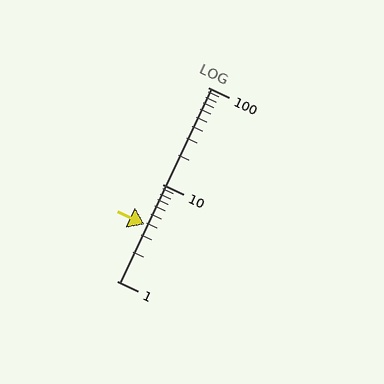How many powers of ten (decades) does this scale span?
The scale spans 2 decades, from 1 to 100.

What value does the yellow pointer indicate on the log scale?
The pointer indicates approximately 3.8.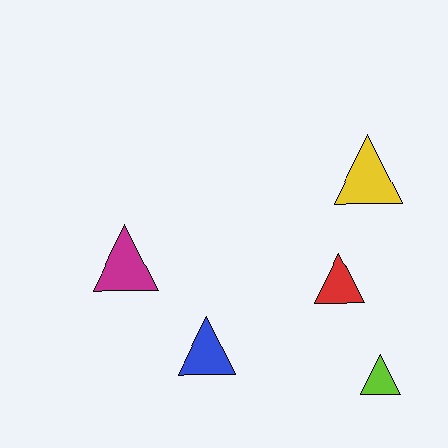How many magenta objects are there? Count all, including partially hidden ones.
There is 1 magenta object.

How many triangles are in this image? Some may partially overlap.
There are 5 triangles.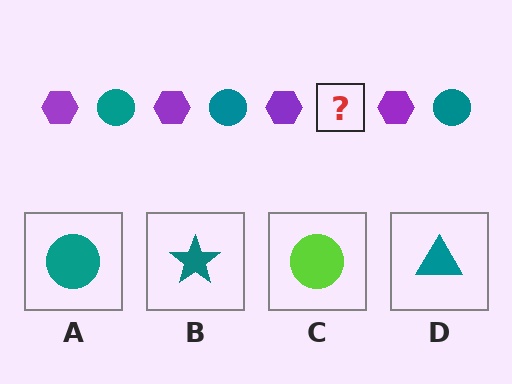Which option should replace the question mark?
Option A.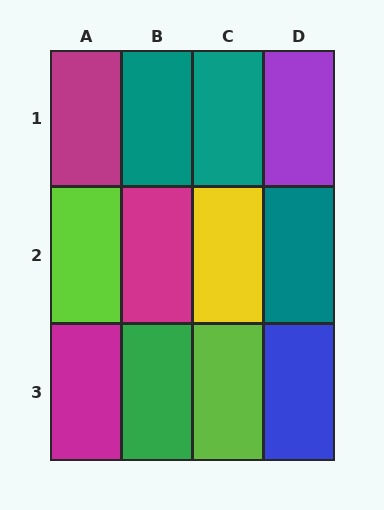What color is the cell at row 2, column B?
Magenta.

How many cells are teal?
3 cells are teal.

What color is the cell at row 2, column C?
Yellow.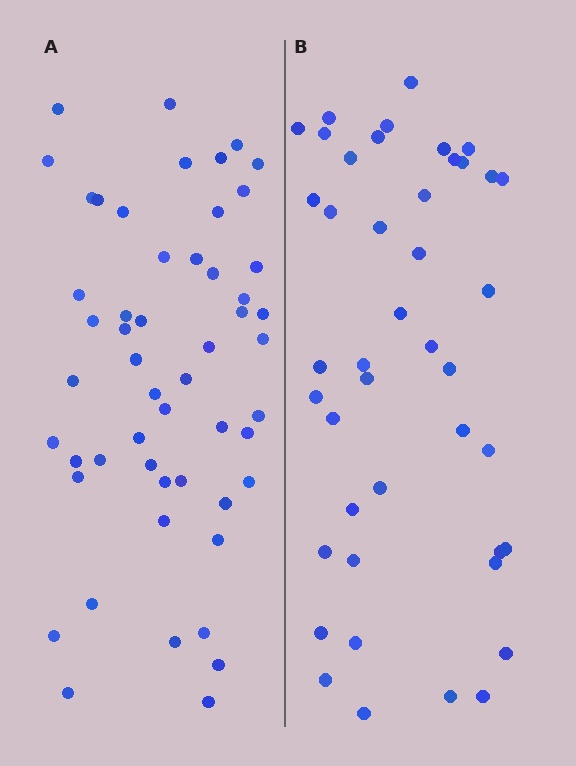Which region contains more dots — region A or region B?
Region A (the left region) has more dots.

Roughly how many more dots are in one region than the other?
Region A has roughly 10 or so more dots than region B.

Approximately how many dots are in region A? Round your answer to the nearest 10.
About 50 dots. (The exact count is 53, which rounds to 50.)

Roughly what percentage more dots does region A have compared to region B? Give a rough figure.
About 25% more.